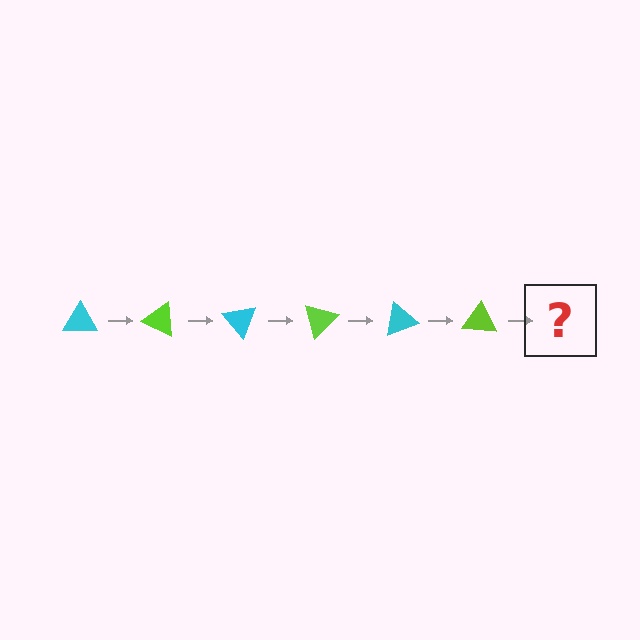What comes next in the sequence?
The next element should be a cyan triangle, rotated 150 degrees from the start.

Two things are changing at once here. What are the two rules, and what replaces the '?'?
The two rules are that it rotates 25 degrees each step and the color cycles through cyan and lime. The '?' should be a cyan triangle, rotated 150 degrees from the start.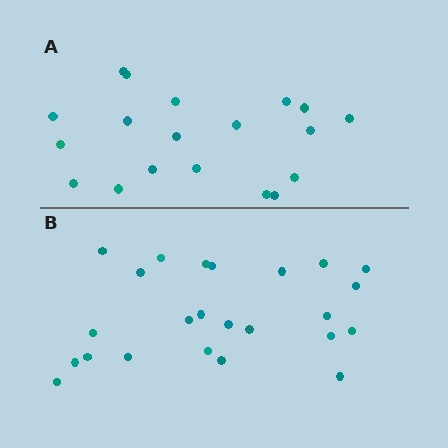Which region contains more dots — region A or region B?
Region B (the bottom region) has more dots.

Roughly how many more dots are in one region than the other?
Region B has about 5 more dots than region A.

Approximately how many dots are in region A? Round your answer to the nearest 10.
About 20 dots. (The exact count is 19, which rounds to 20.)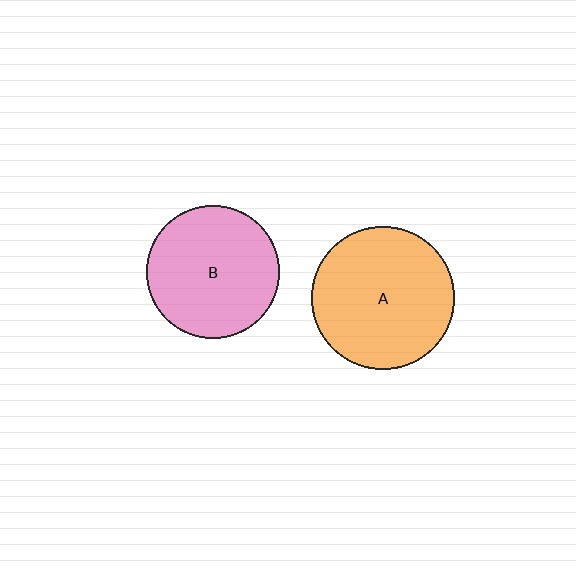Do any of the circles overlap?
No, none of the circles overlap.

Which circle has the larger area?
Circle A (orange).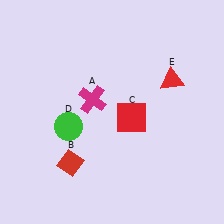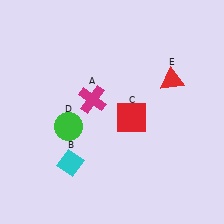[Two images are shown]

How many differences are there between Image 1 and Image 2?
There is 1 difference between the two images.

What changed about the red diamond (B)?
In Image 1, B is red. In Image 2, it changed to cyan.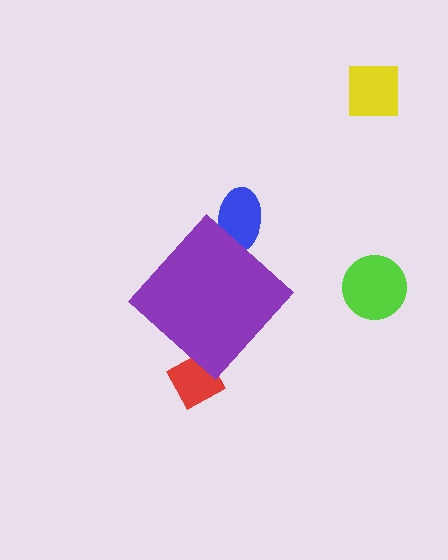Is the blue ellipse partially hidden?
Yes, the blue ellipse is partially hidden behind the purple diamond.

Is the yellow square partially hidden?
No, the yellow square is fully visible.